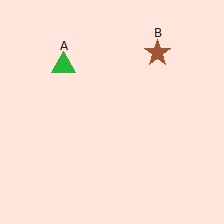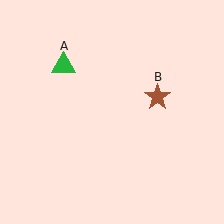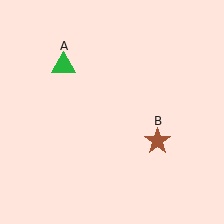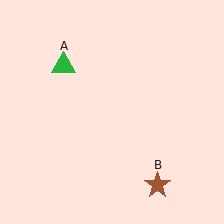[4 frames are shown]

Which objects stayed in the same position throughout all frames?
Green triangle (object A) remained stationary.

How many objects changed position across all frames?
1 object changed position: brown star (object B).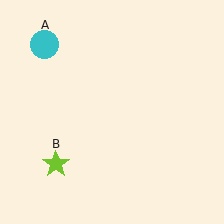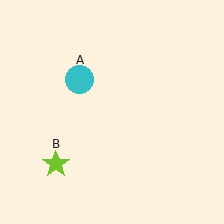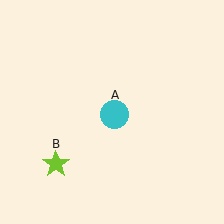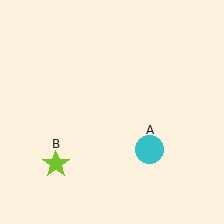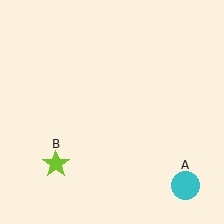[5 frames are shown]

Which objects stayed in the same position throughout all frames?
Lime star (object B) remained stationary.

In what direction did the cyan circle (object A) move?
The cyan circle (object A) moved down and to the right.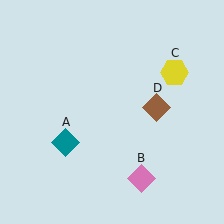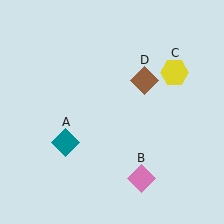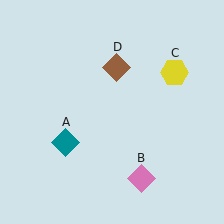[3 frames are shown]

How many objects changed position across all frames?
1 object changed position: brown diamond (object D).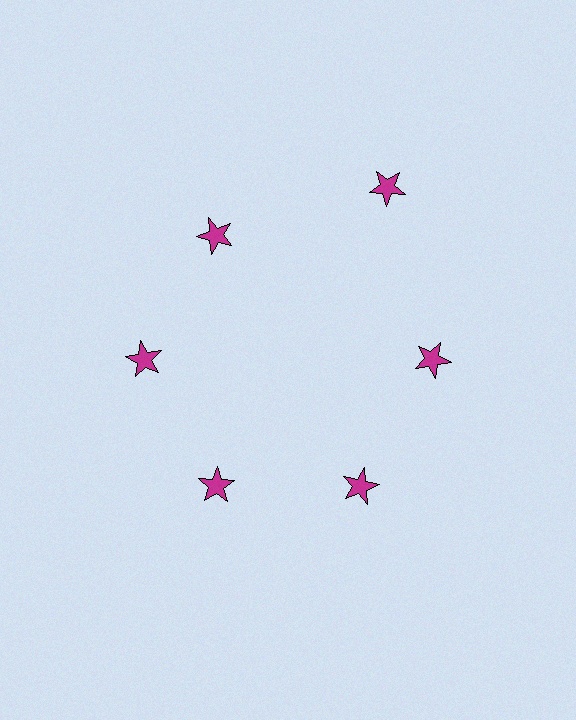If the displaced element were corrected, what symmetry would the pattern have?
It would have 6-fold rotational symmetry — the pattern would map onto itself every 60 degrees.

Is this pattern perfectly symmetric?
No. The 6 magenta stars are arranged in a ring, but one element near the 1 o'clock position is pushed outward from the center, breaking the 6-fold rotational symmetry.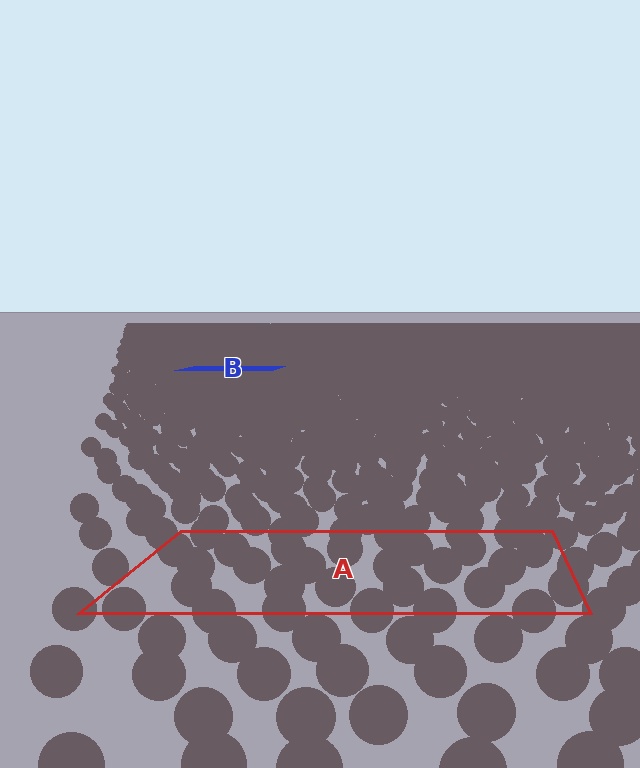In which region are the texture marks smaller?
The texture marks are smaller in region B, because it is farther away.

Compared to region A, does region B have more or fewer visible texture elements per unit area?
Region B has more texture elements per unit area — they are packed more densely because it is farther away.